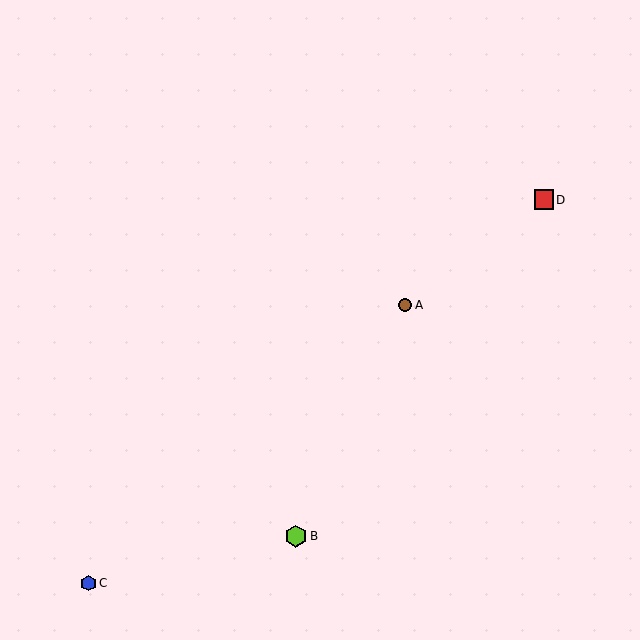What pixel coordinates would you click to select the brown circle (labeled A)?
Click at (405, 305) to select the brown circle A.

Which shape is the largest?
The lime hexagon (labeled B) is the largest.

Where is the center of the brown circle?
The center of the brown circle is at (405, 305).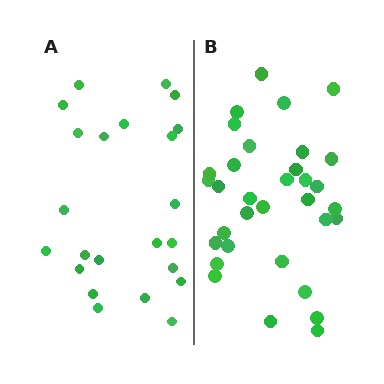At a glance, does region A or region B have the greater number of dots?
Region B (the right region) has more dots.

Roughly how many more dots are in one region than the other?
Region B has roughly 10 or so more dots than region A.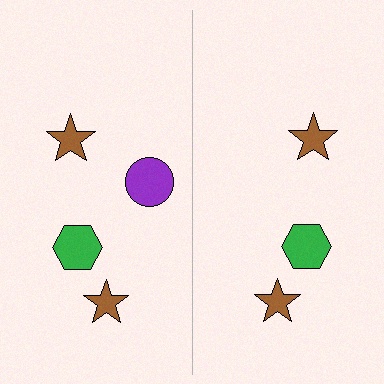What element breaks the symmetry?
A purple circle is missing from the right side.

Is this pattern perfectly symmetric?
No, the pattern is not perfectly symmetric. A purple circle is missing from the right side.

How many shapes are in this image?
There are 7 shapes in this image.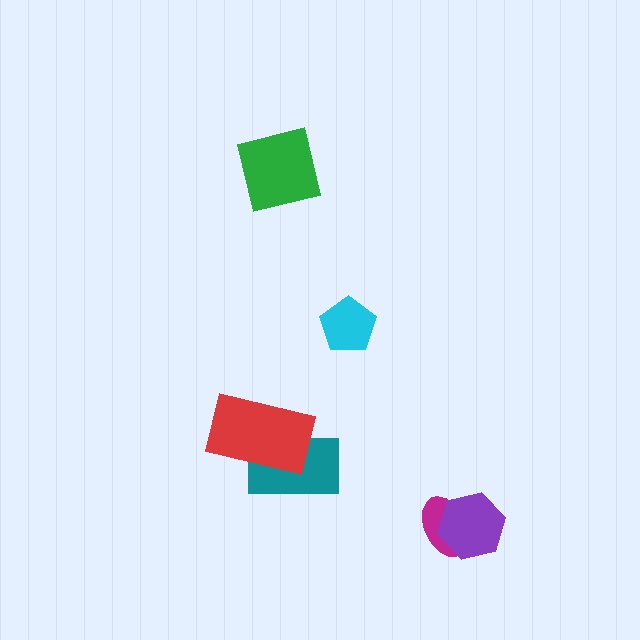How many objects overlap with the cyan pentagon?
0 objects overlap with the cyan pentagon.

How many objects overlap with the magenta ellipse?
1 object overlaps with the magenta ellipse.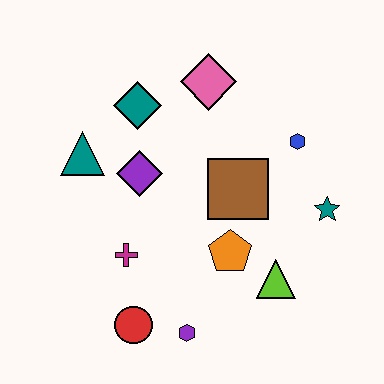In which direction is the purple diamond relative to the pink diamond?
The purple diamond is below the pink diamond.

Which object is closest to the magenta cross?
The red circle is closest to the magenta cross.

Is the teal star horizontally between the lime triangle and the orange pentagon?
No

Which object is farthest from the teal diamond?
The purple hexagon is farthest from the teal diamond.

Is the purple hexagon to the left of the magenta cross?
No